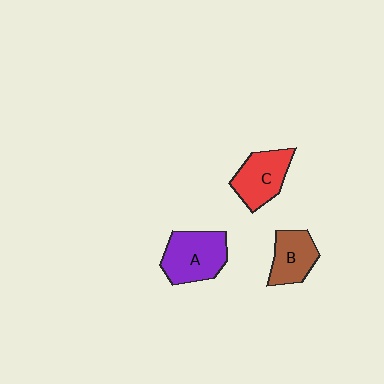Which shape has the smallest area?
Shape B (brown).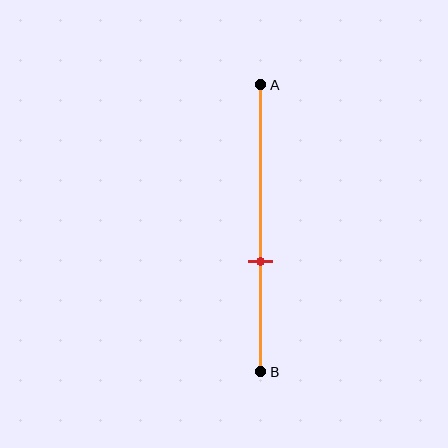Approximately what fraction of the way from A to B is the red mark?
The red mark is approximately 60% of the way from A to B.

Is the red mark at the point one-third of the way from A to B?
No, the mark is at about 60% from A, not at the 33% one-third point.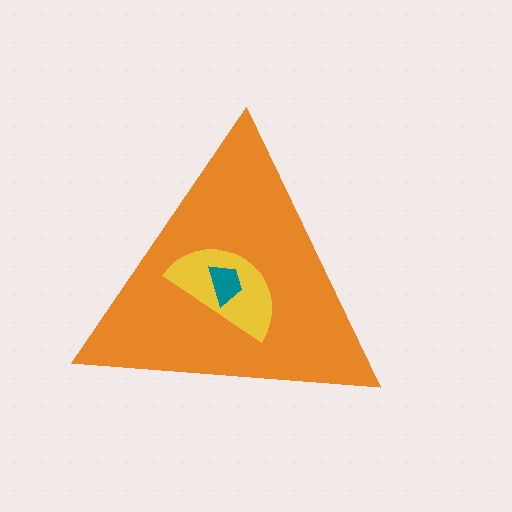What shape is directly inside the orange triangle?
The yellow semicircle.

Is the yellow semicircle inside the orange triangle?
Yes.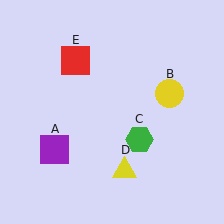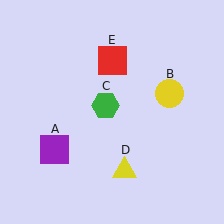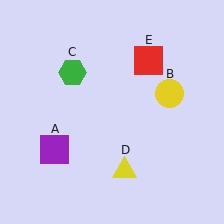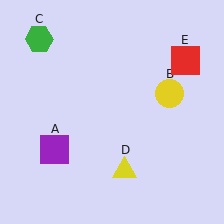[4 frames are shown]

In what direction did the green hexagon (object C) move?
The green hexagon (object C) moved up and to the left.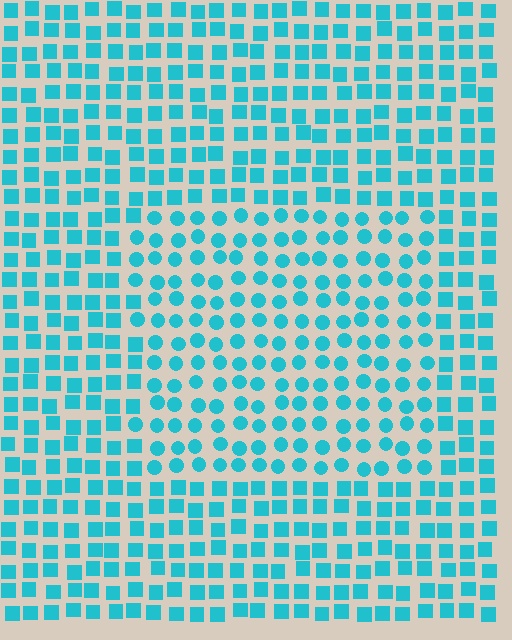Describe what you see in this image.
The image is filled with small cyan elements arranged in a uniform grid. A rectangle-shaped region contains circles, while the surrounding area contains squares. The boundary is defined purely by the change in element shape.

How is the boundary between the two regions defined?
The boundary is defined by a change in element shape: circles inside vs. squares outside. All elements share the same color and spacing.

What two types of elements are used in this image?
The image uses circles inside the rectangle region and squares outside it.